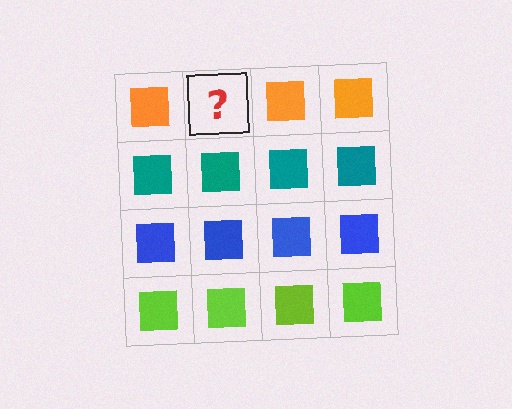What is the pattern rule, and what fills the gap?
The rule is that each row has a consistent color. The gap should be filled with an orange square.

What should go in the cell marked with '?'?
The missing cell should contain an orange square.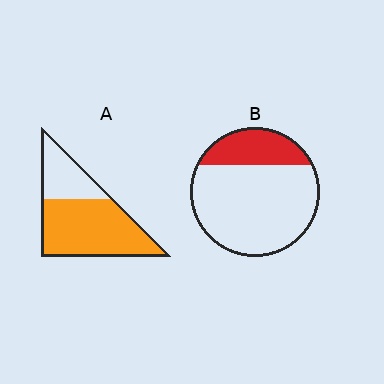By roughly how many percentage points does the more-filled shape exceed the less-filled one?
By roughly 45 percentage points (A over B).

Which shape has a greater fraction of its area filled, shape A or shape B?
Shape A.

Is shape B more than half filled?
No.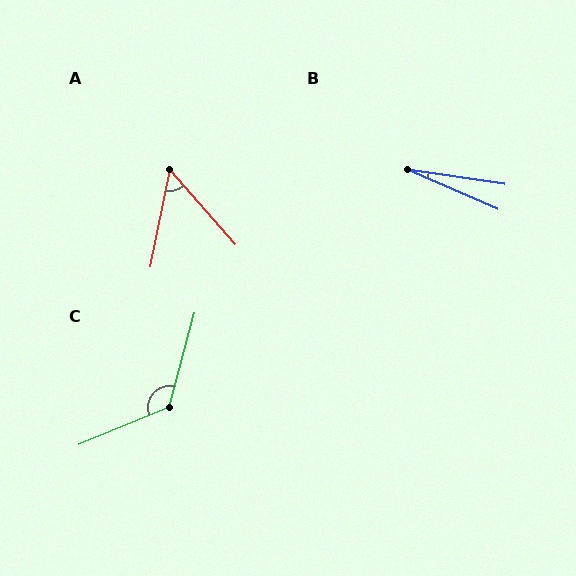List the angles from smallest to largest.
B (15°), A (53°), C (128°).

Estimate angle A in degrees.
Approximately 53 degrees.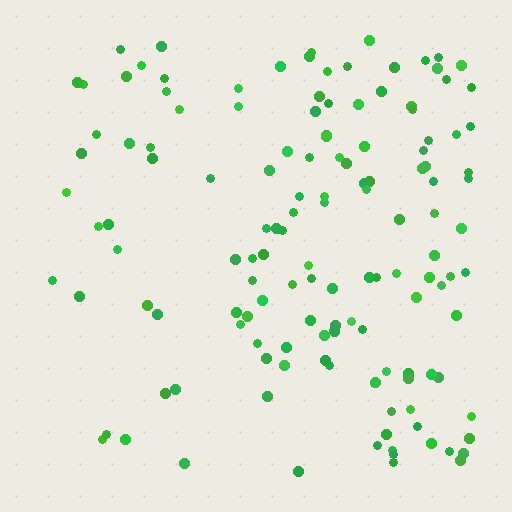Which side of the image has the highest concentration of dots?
The right.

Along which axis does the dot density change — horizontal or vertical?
Horizontal.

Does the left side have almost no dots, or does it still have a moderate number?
Still a moderate number, just noticeably fewer than the right.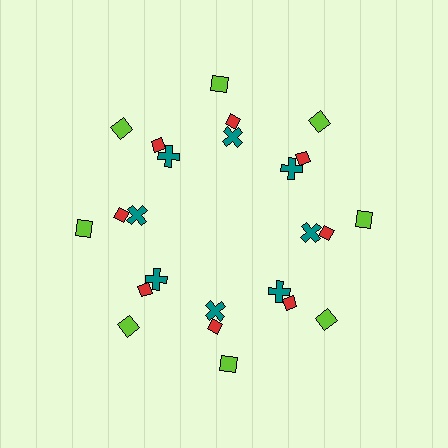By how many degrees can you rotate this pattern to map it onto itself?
The pattern maps onto itself every 45 degrees of rotation.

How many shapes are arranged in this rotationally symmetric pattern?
There are 24 shapes, arranged in 8 groups of 3.